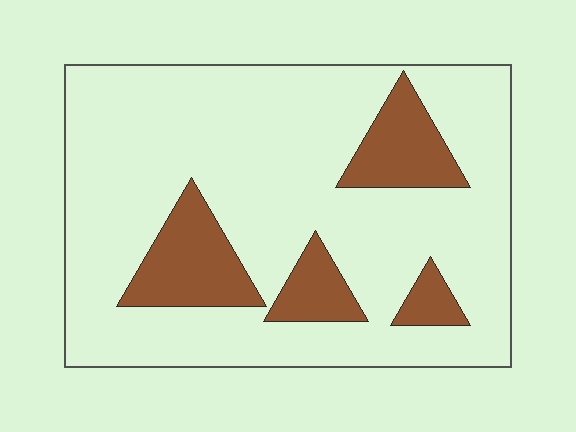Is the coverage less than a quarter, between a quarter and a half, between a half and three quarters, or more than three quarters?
Less than a quarter.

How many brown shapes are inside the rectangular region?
4.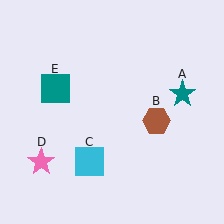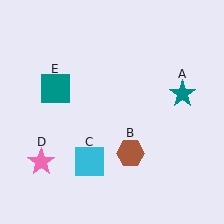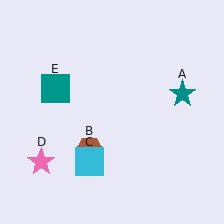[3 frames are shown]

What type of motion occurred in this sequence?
The brown hexagon (object B) rotated clockwise around the center of the scene.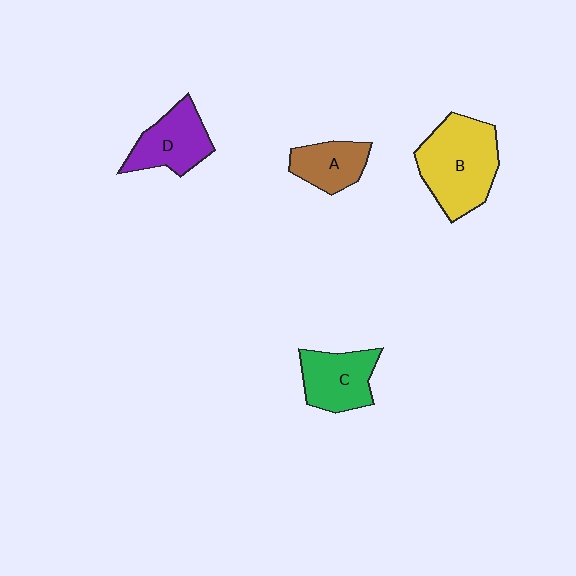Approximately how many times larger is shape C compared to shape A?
Approximately 1.3 times.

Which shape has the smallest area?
Shape A (brown).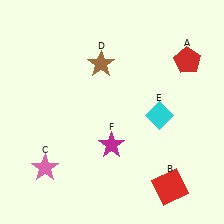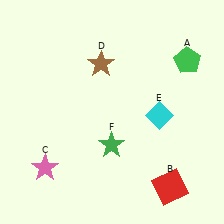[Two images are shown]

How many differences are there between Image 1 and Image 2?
There are 2 differences between the two images.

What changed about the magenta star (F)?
In Image 1, F is magenta. In Image 2, it changed to green.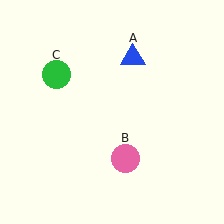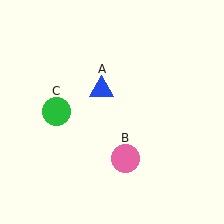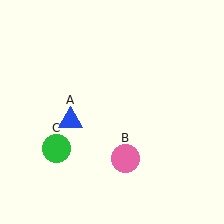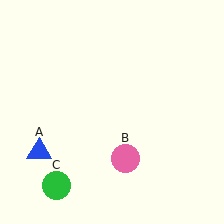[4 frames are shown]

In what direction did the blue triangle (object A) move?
The blue triangle (object A) moved down and to the left.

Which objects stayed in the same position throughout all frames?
Pink circle (object B) remained stationary.